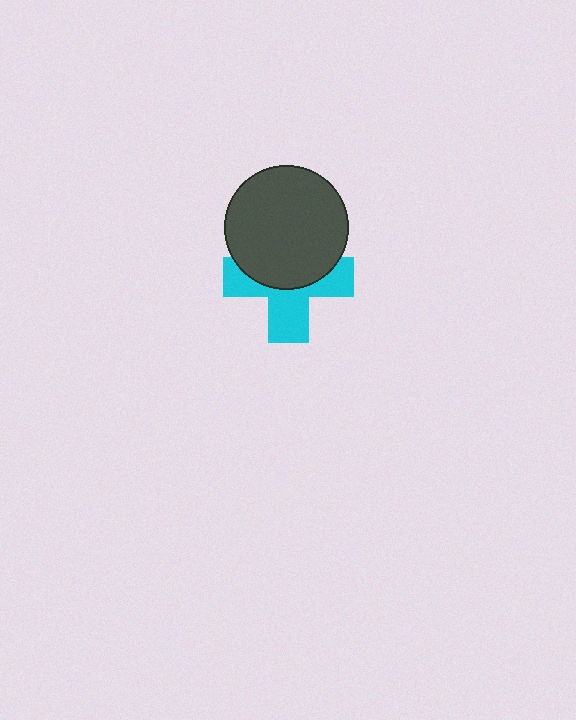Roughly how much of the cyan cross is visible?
About half of it is visible (roughly 51%).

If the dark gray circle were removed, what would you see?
You would see the complete cyan cross.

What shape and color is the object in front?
The object in front is a dark gray circle.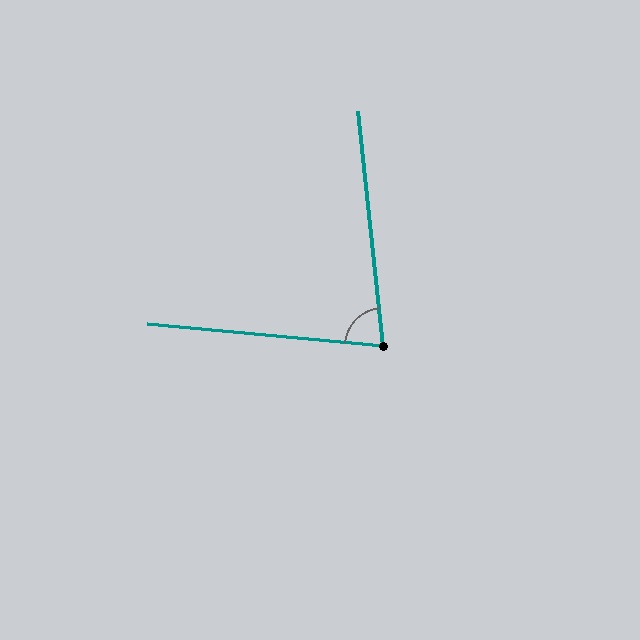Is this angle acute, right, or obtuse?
It is acute.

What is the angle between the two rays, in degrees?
Approximately 79 degrees.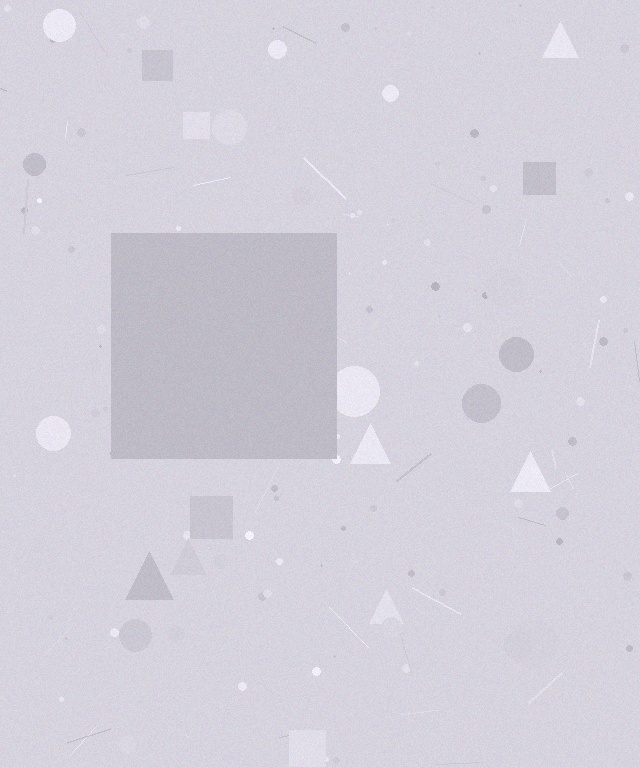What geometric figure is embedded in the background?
A square is embedded in the background.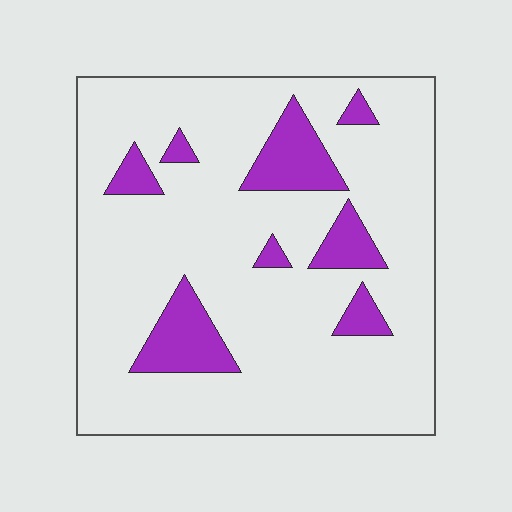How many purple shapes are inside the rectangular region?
8.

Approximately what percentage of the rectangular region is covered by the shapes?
Approximately 15%.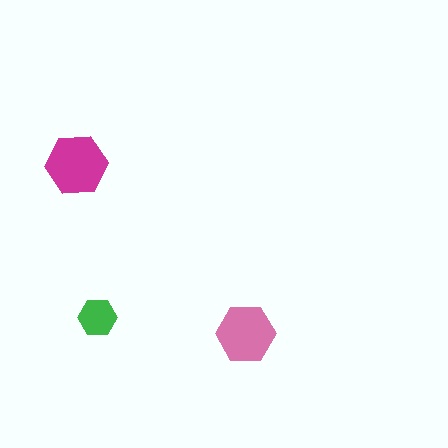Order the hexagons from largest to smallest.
the magenta one, the pink one, the green one.